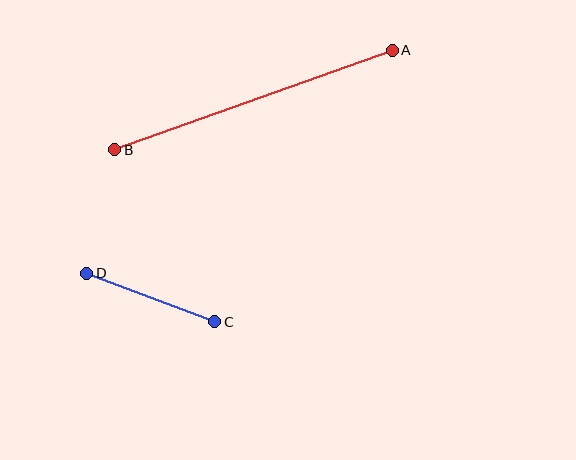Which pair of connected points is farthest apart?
Points A and B are farthest apart.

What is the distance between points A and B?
The distance is approximately 295 pixels.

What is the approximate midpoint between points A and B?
The midpoint is at approximately (254, 100) pixels.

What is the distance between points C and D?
The distance is approximately 137 pixels.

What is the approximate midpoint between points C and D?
The midpoint is at approximately (151, 298) pixels.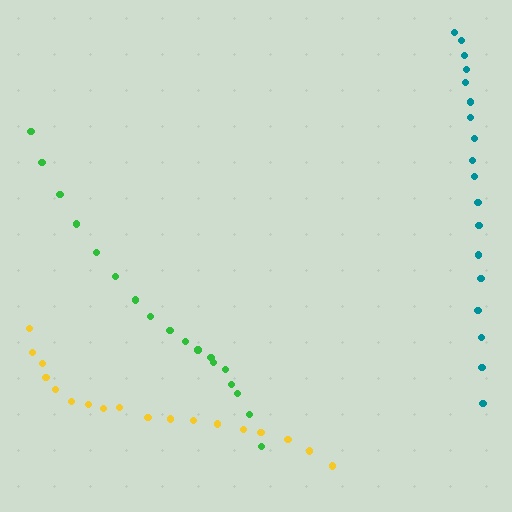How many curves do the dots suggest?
There are 3 distinct paths.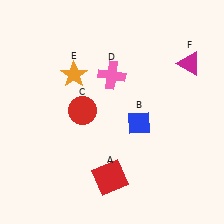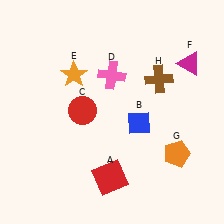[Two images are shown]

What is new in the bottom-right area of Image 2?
An orange pentagon (G) was added in the bottom-right area of Image 2.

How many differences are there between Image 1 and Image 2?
There are 2 differences between the two images.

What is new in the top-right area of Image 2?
A brown cross (H) was added in the top-right area of Image 2.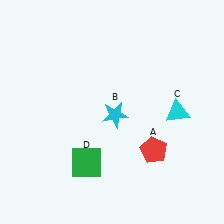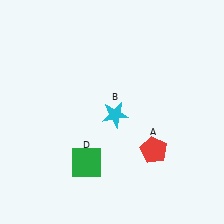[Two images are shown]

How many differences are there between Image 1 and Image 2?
There is 1 difference between the two images.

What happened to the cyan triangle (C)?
The cyan triangle (C) was removed in Image 2. It was in the bottom-right area of Image 1.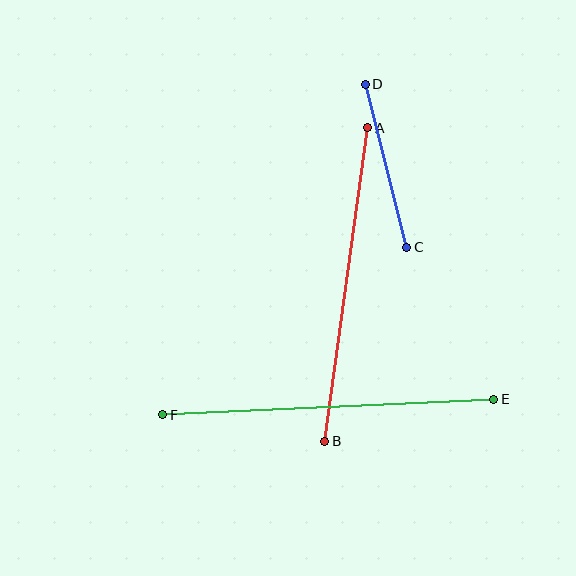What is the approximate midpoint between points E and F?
The midpoint is at approximately (328, 407) pixels.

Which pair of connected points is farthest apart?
Points E and F are farthest apart.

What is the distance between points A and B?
The distance is approximately 317 pixels.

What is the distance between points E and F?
The distance is approximately 331 pixels.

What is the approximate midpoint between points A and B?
The midpoint is at approximately (346, 284) pixels.